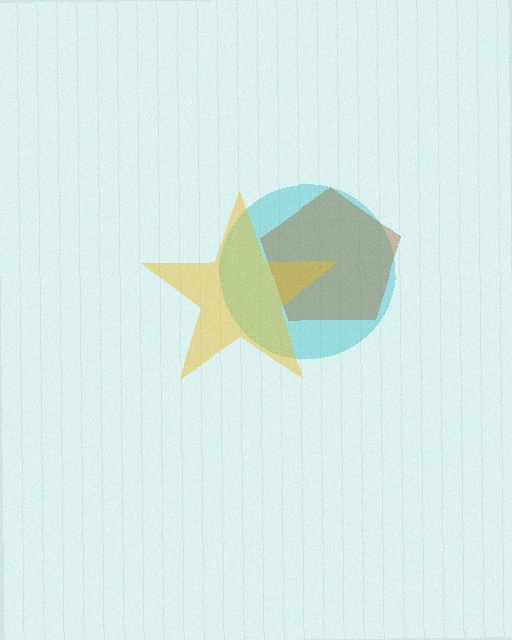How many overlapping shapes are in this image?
There are 3 overlapping shapes in the image.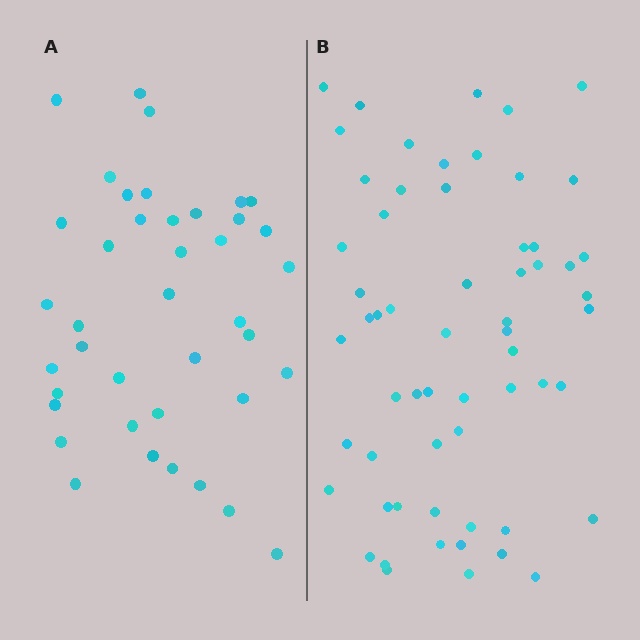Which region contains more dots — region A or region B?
Region B (the right region) has more dots.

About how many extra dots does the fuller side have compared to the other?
Region B has approximately 20 more dots than region A.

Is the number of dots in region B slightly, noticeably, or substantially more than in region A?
Region B has substantially more. The ratio is roughly 1.5 to 1.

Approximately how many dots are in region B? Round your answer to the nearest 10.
About 60 dots.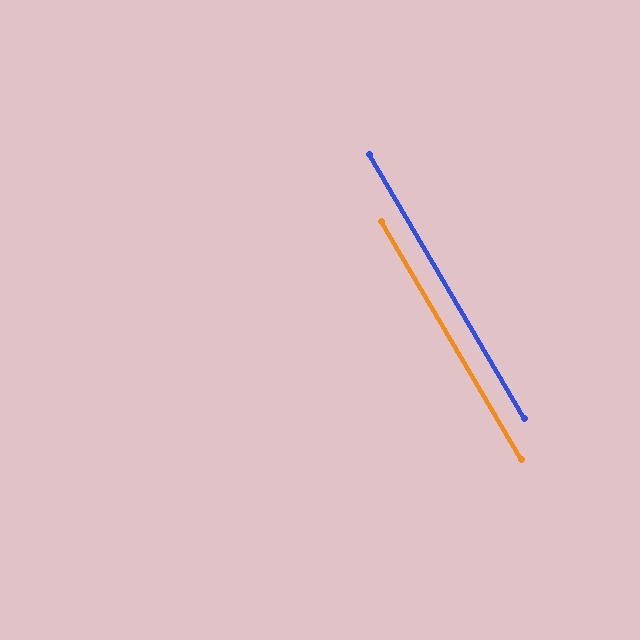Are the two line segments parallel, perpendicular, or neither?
Parallel — their directions differ by only 0.2°.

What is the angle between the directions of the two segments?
Approximately 0 degrees.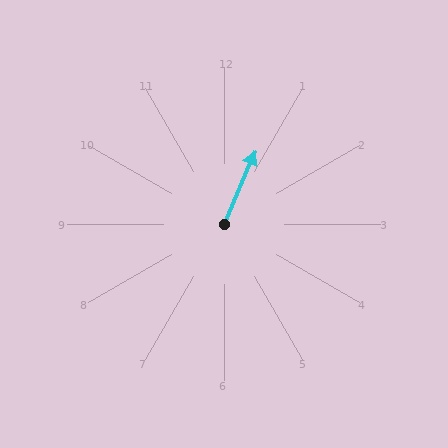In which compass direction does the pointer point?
Northeast.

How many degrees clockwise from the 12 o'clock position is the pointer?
Approximately 23 degrees.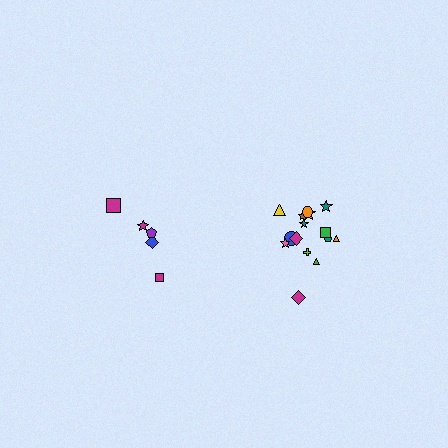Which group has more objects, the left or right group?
The right group.